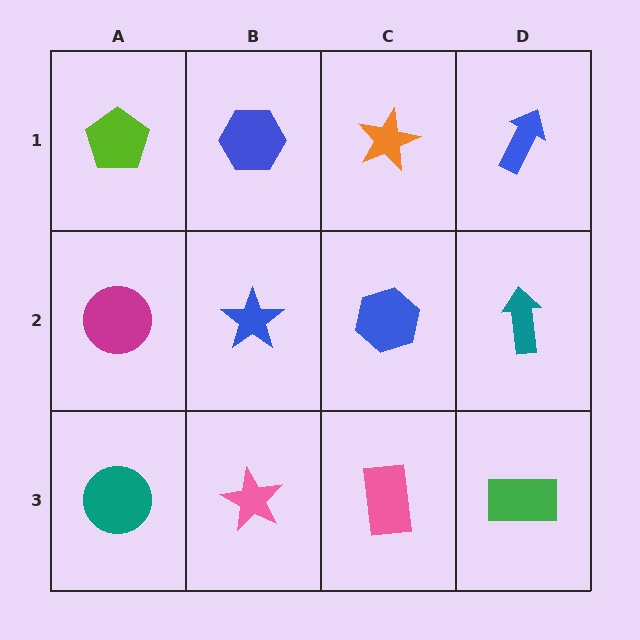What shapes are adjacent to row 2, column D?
A blue arrow (row 1, column D), a green rectangle (row 3, column D), a blue hexagon (row 2, column C).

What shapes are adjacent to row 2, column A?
A lime pentagon (row 1, column A), a teal circle (row 3, column A), a blue star (row 2, column B).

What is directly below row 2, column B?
A pink star.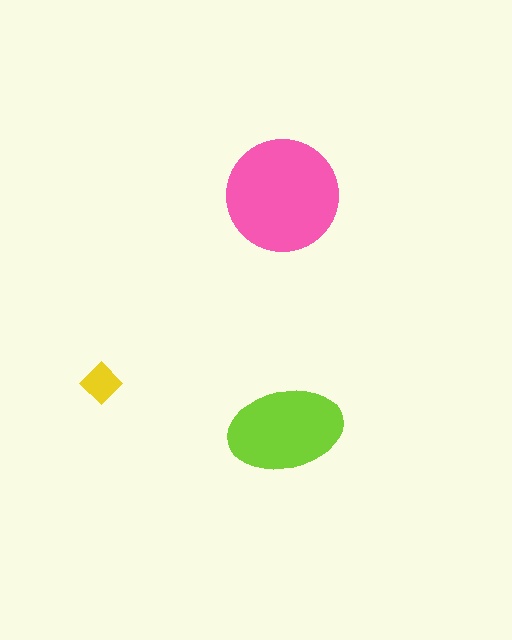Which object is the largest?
The pink circle.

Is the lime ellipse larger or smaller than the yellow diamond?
Larger.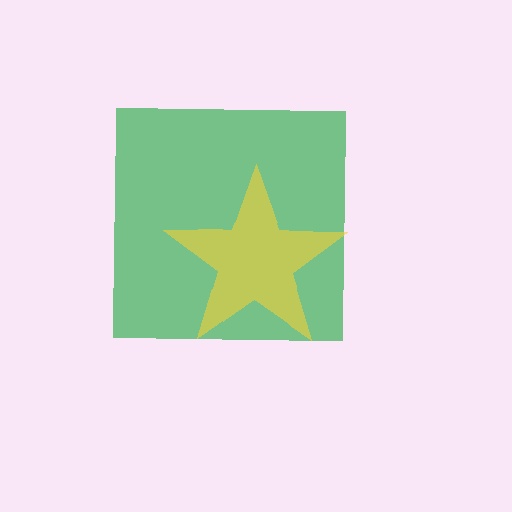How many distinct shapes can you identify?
There are 2 distinct shapes: a green square, a yellow star.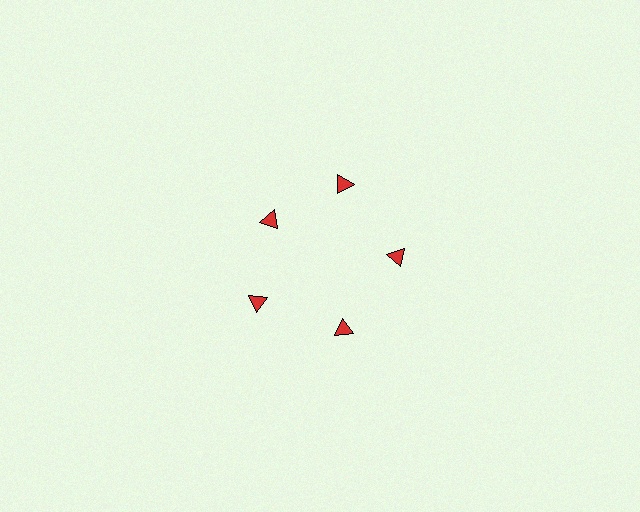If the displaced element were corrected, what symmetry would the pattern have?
It would have 5-fold rotational symmetry — the pattern would map onto itself every 72 degrees.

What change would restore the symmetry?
The symmetry would be restored by moving it outward, back onto the ring so that all 5 triangles sit at equal angles and equal distance from the center.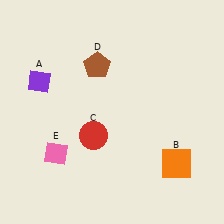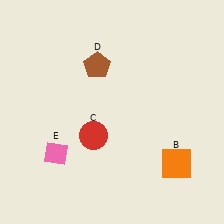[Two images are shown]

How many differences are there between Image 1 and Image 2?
There is 1 difference between the two images.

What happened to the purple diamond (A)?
The purple diamond (A) was removed in Image 2. It was in the top-left area of Image 1.